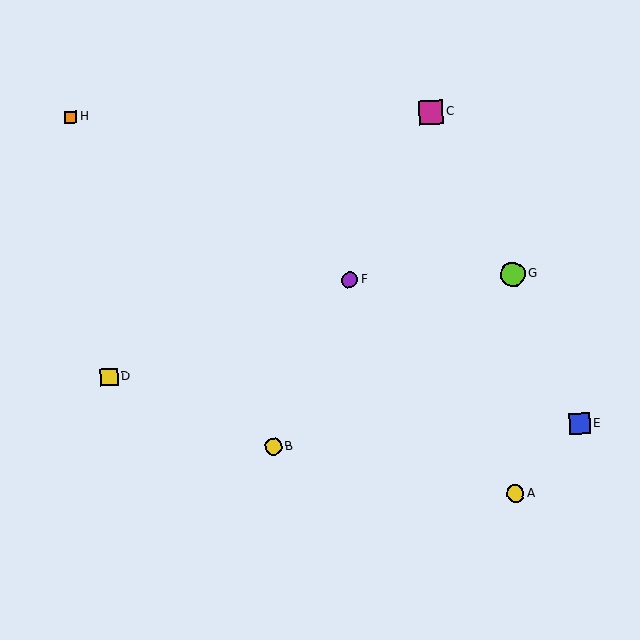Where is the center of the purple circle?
The center of the purple circle is at (349, 280).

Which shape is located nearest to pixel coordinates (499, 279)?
The lime circle (labeled G) at (513, 274) is nearest to that location.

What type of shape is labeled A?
Shape A is a yellow circle.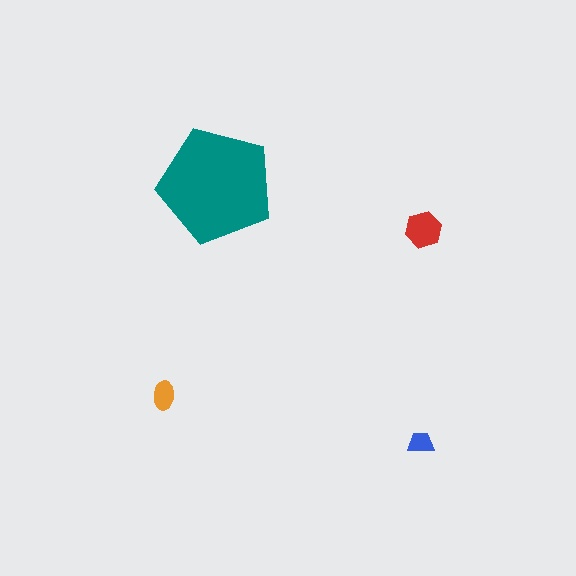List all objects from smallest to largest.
The blue trapezoid, the orange ellipse, the red hexagon, the teal pentagon.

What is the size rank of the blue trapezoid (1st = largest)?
4th.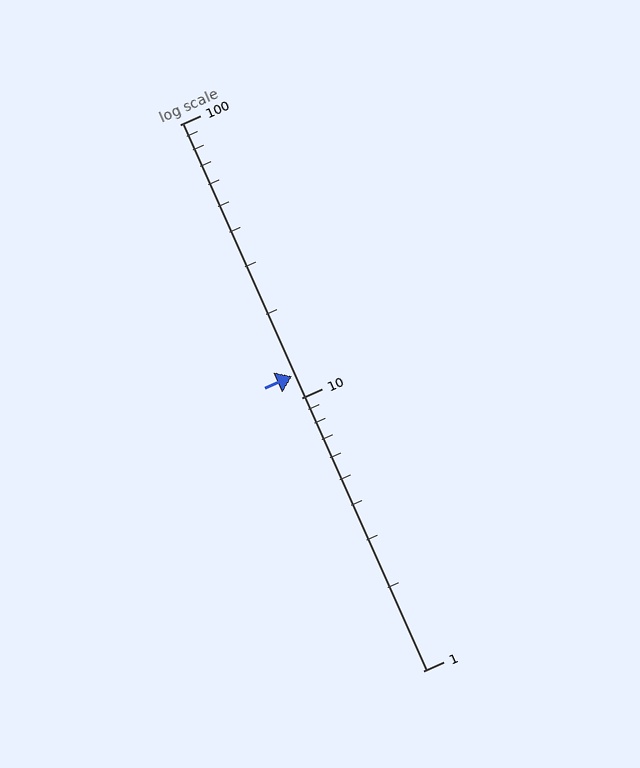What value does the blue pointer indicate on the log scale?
The pointer indicates approximately 12.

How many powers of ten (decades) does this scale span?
The scale spans 2 decades, from 1 to 100.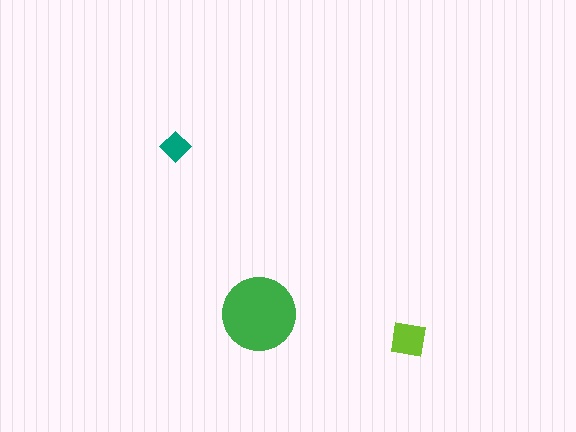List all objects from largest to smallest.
The green circle, the lime square, the teal diamond.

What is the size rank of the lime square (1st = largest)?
2nd.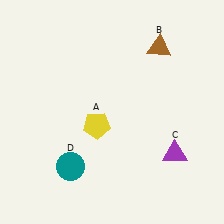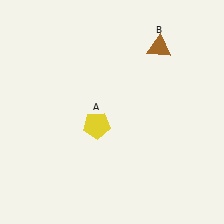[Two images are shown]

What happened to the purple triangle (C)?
The purple triangle (C) was removed in Image 2. It was in the bottom-right area of Image 1.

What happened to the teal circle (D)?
The teal circle (D) was removed in Image 2. It was in the bottom-left area of Image 1.